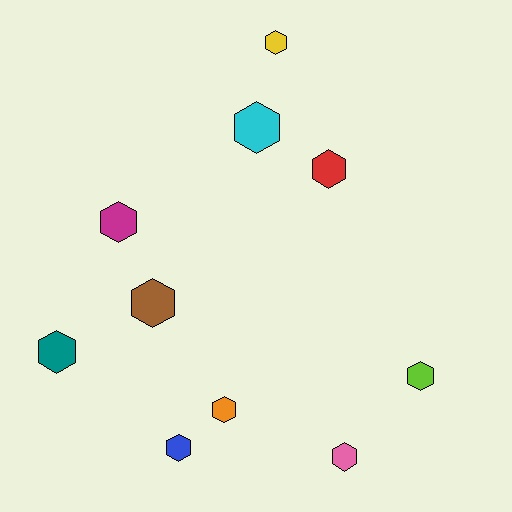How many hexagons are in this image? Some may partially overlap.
There are 10 hexagons.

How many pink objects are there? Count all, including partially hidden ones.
There is 1 pink object.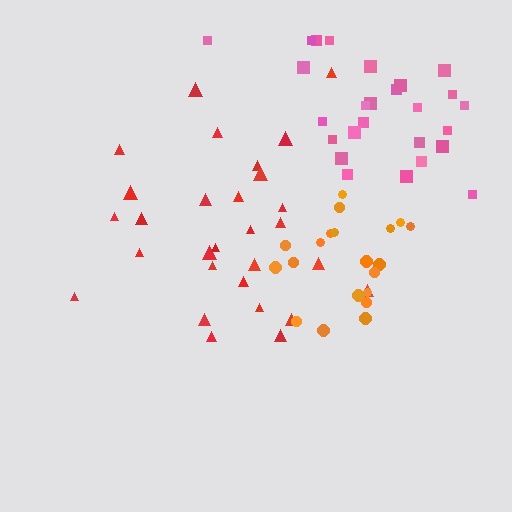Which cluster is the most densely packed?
Orange.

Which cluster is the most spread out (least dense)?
Red.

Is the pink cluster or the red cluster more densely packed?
Pink.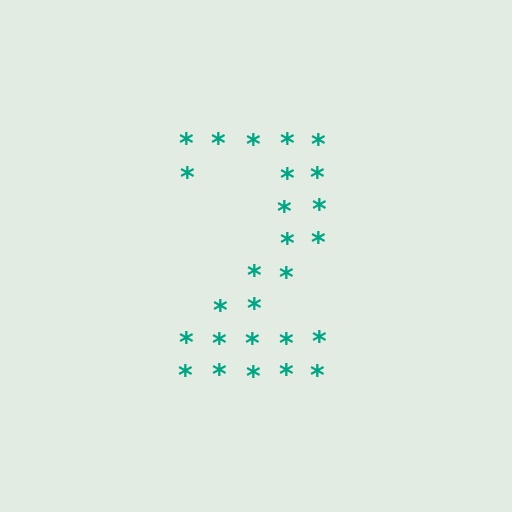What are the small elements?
The small elements are asterisks.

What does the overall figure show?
The overall figure shows the digit 2.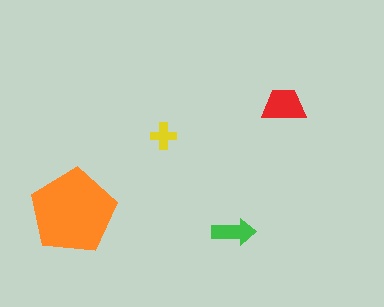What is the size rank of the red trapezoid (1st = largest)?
2nd.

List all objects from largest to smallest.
The orange pentagon, the red trapezoid, the green arrow, the yellow cross.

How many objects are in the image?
There are 4 objects in the image.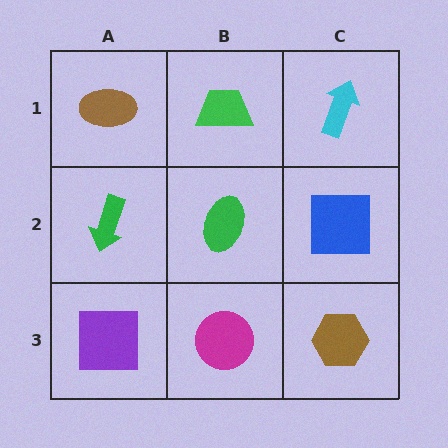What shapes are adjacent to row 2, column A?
A brown ellipse (row 1, column A), a purple square (row 3, column A), a green ellipse (row 2, column B).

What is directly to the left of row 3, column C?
A magenta circle.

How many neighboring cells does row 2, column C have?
3.